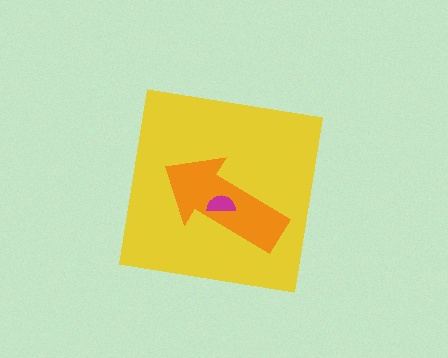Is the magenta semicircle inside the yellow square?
Yes.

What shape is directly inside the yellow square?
The orange arrow.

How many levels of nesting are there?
3.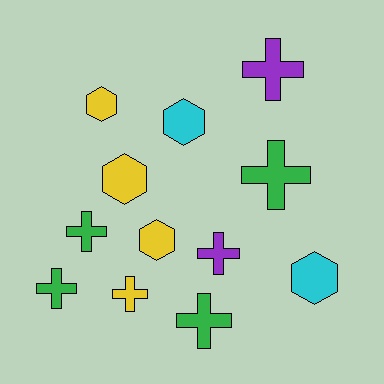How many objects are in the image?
There are 12 objects.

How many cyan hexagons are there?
There are 2 cyan hexagons.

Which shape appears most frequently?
Cross, with 7 objects.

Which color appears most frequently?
Green, with 4 objects.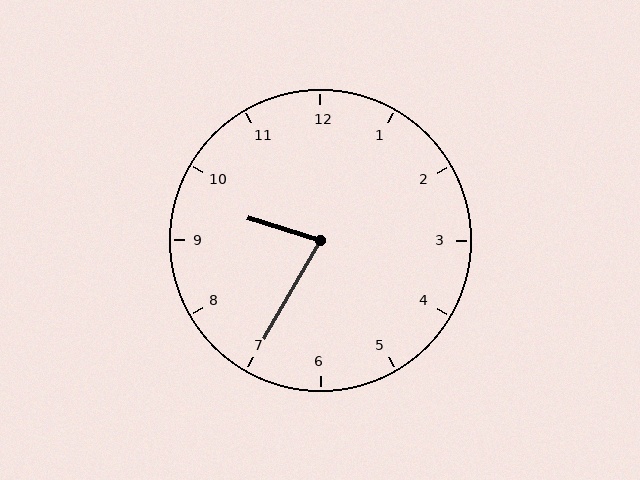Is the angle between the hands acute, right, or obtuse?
It is acute.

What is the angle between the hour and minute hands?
Approximately 78 degrees.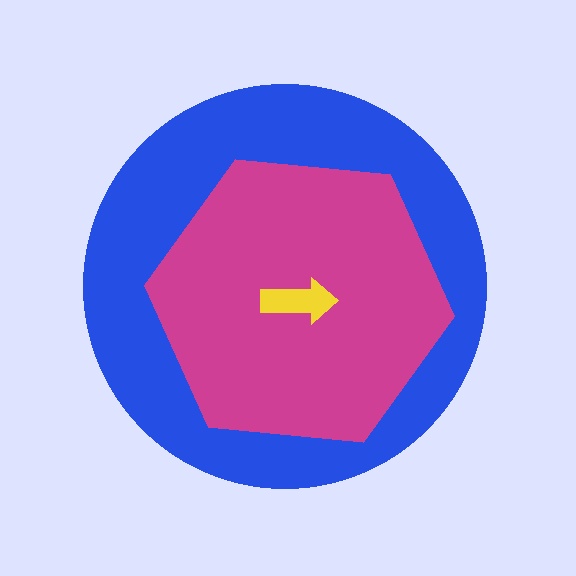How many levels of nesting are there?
3.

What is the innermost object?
The yellow arrow.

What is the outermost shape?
The blue circle.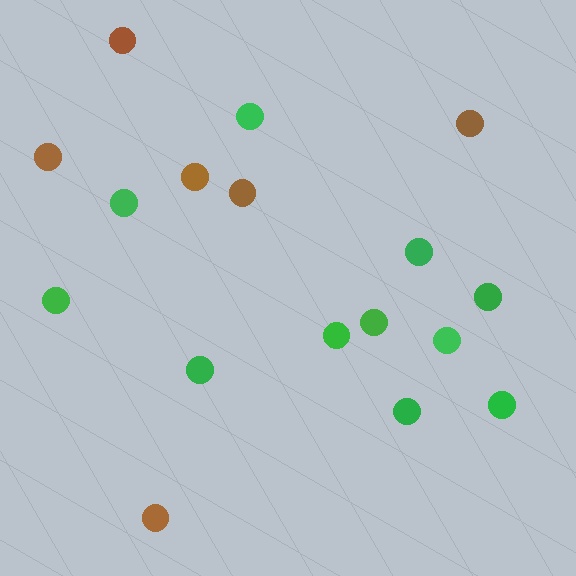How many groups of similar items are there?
There are 2 groups: one group of brown circles (6) and one group of green circles (11).